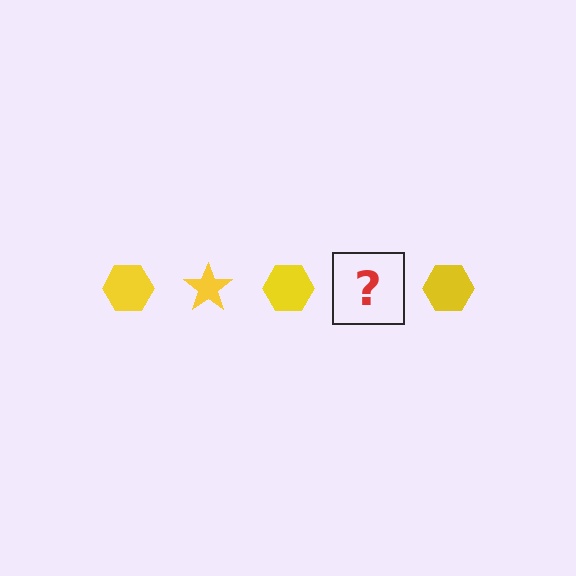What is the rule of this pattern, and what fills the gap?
The rule is that the pattern cycles through hexagon, star shapes in yellow. The gap should be filled with a yellow star.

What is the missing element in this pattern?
The missing element is a yellow star.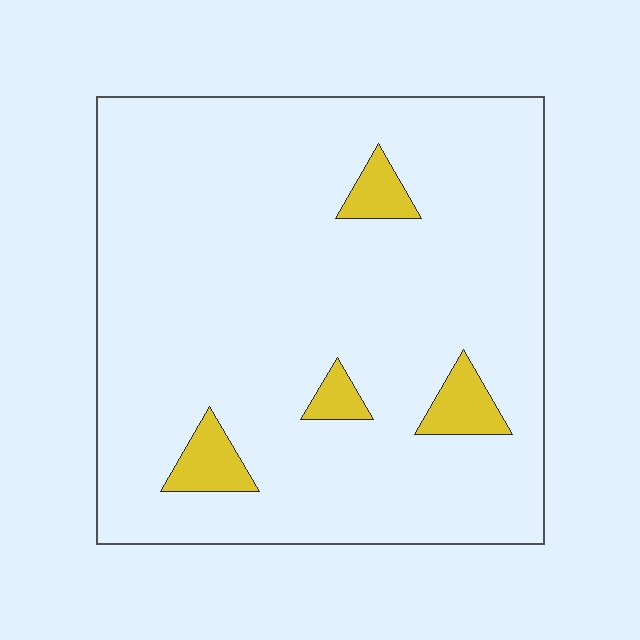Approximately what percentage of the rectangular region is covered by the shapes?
Approximately 5%.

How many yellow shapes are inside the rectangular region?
4.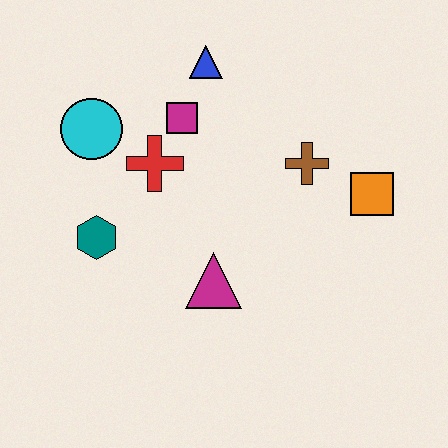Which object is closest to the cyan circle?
The red cross is closest to the cyan circle.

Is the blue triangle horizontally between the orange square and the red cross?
Yes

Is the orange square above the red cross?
No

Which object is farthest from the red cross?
The orange square is farthest from the red cross.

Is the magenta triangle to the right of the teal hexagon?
Yes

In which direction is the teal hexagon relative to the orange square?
The teal hexagon is to the left of the orange square.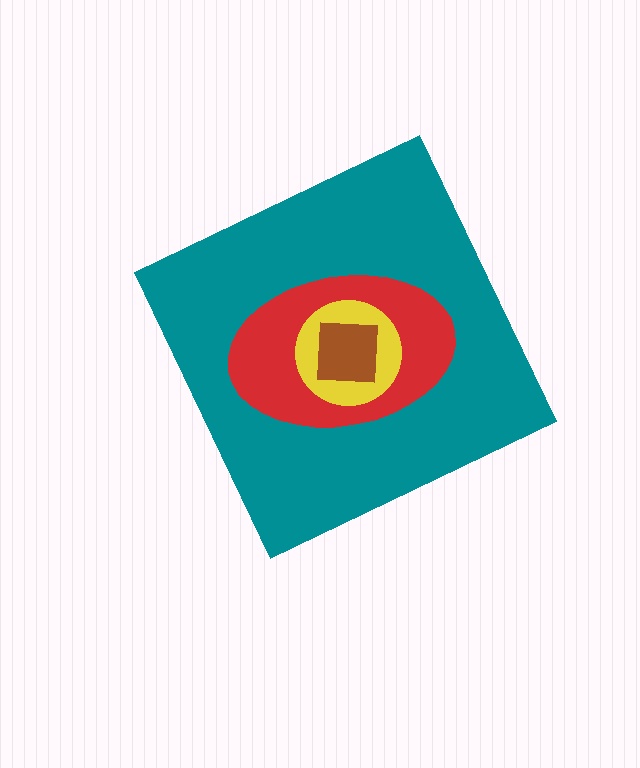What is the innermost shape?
The brown square.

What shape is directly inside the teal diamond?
The red ellipse.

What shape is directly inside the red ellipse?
The yellow circle.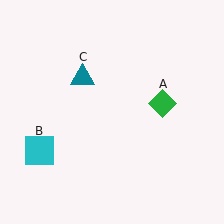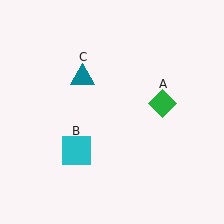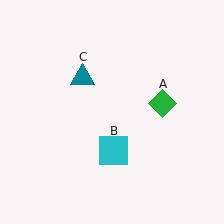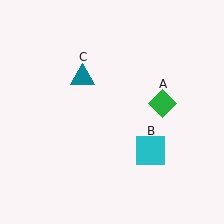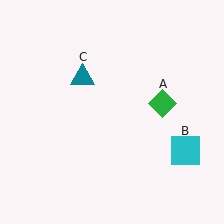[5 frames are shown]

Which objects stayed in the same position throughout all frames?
Green diamond (object A) and teal triangle (object C) remained stationary.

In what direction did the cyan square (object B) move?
The cyan square (object B) moved right.